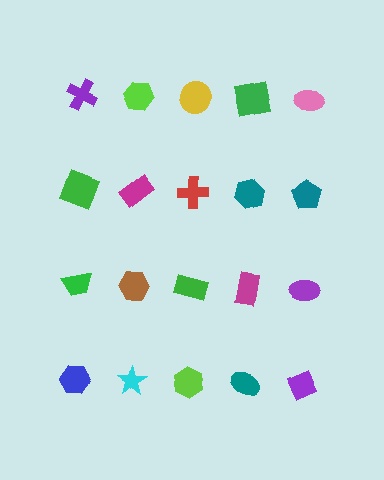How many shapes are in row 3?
5 shapes.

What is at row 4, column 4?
A teal ellipse.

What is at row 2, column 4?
A teal hexagon.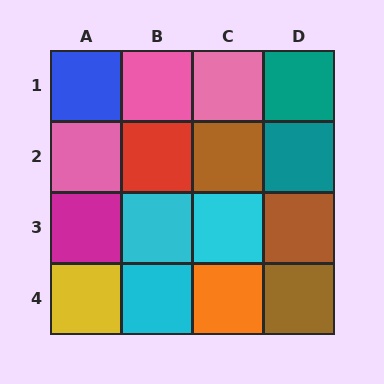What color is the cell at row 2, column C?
Brown.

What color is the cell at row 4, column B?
Cyan.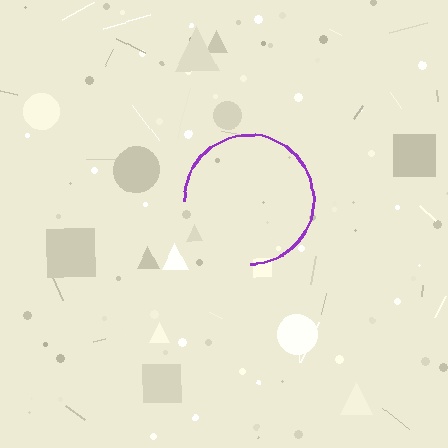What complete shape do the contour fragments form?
The contour fragments form a circle.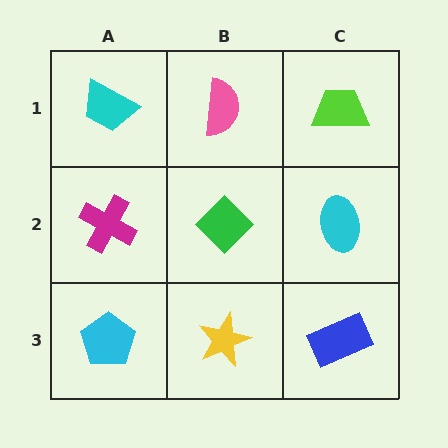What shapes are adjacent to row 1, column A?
A magenta cross (row 2, column A), a pink semicircle (row 1, column B).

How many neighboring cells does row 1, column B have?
3.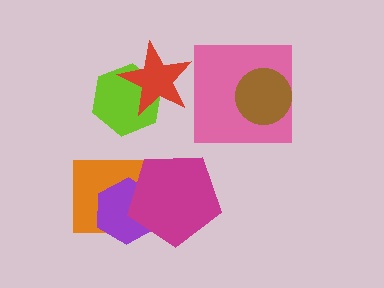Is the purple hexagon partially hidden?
Yes, it is partially covered by another shape.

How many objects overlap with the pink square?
1 object overlaps with the pink square.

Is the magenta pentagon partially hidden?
No, no other shape covers it.